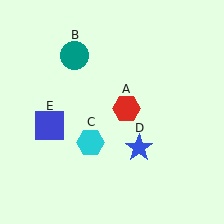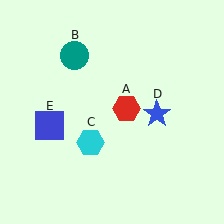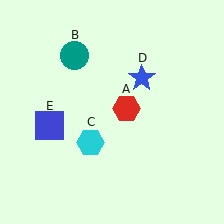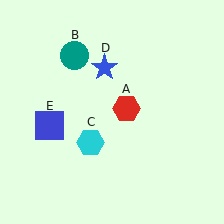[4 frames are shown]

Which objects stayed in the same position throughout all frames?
Red hexagon (object A) and teal circle (object B) and cyan hexagon (object C) and blue square (object E) remained stationary.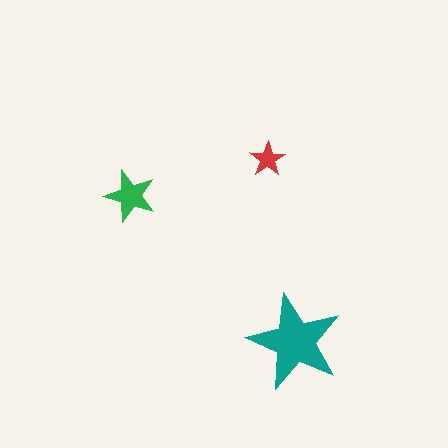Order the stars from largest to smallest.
the teal one, the green one, the red one.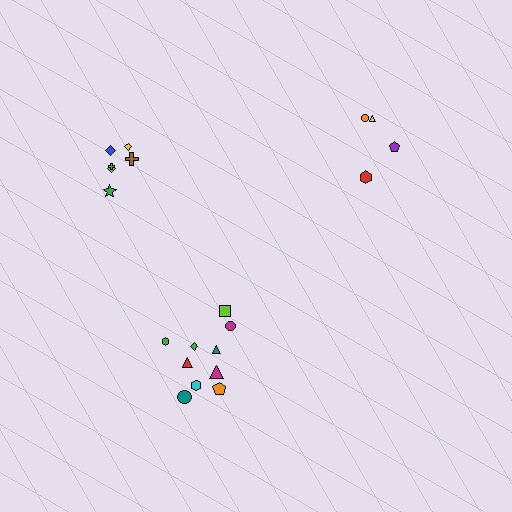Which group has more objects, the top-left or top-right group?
The top-left group.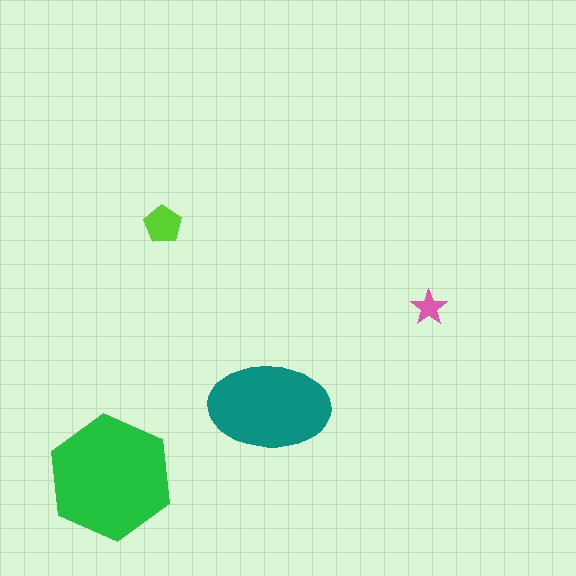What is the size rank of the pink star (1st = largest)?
4th.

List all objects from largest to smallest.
The green hexagon, the teal ellipse, the lime pentagon, the pink star.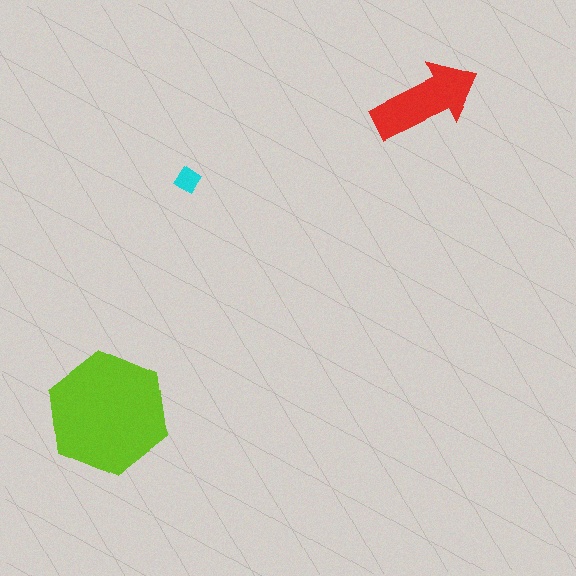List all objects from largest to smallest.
The lime hexagon, the red arrow, the cyan diamond.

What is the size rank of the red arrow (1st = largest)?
2nd.